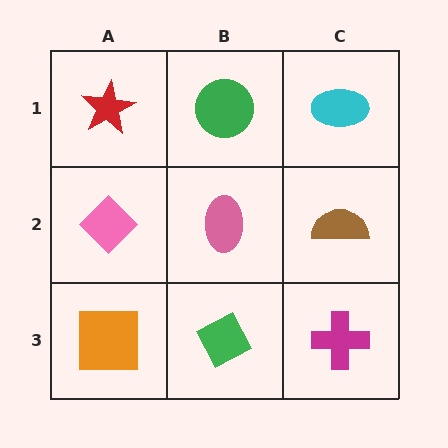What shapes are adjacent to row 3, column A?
A pink diamond (row 2, column A), a green diamond (row 3, column B).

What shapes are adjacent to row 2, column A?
A red star (row 1, column A), an orange square (row 3, column A), a pink ellipse (row 2, column B).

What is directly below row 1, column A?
A pink diamond.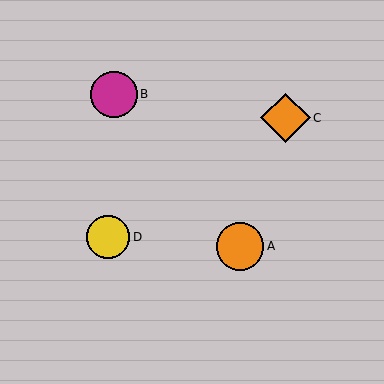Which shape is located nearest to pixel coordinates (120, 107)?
The magenta circle (labeled B) at (114, 94) is nearest to that location.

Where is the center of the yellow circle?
The center of the yellow circle is at (108, 237).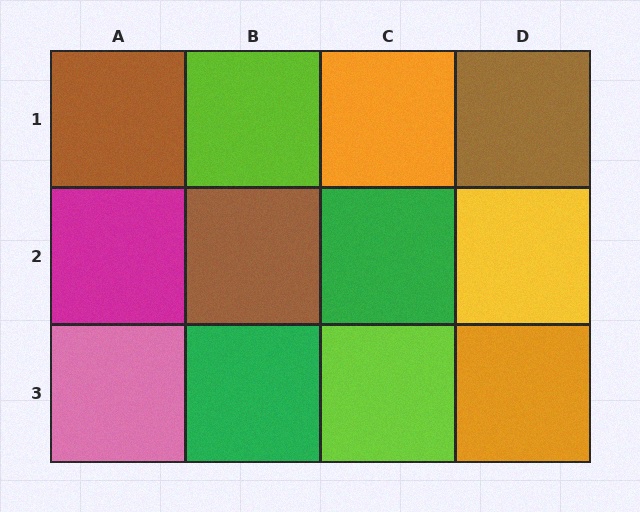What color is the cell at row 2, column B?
Brown.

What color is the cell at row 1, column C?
Orange.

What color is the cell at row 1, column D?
Brown.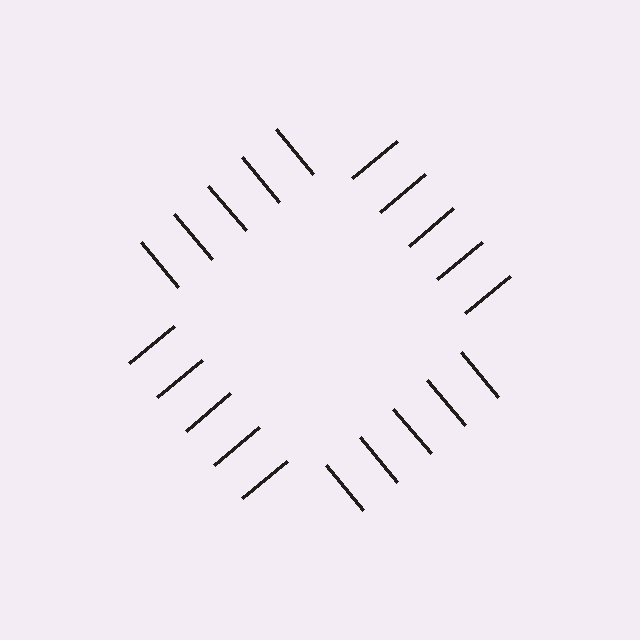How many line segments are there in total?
20 — 5 along each of the 4 edges.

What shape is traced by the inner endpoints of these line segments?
An illusory square — the line segments terminate on its edges but no continuous stroke is drawn.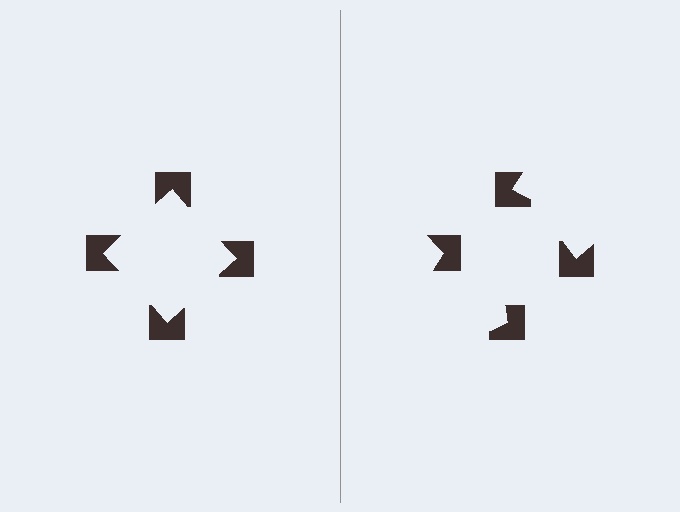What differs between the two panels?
The notched squares are positioned identically on both sides; only the wedge orientations differ. On the left they align to a square; on the right they are misaligned.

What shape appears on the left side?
An illusory square.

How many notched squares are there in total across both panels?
8 — 4 on each side.